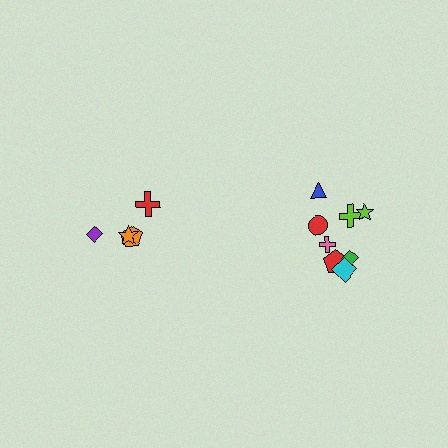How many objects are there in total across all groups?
There are 12 objects.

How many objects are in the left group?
There are 4 objects.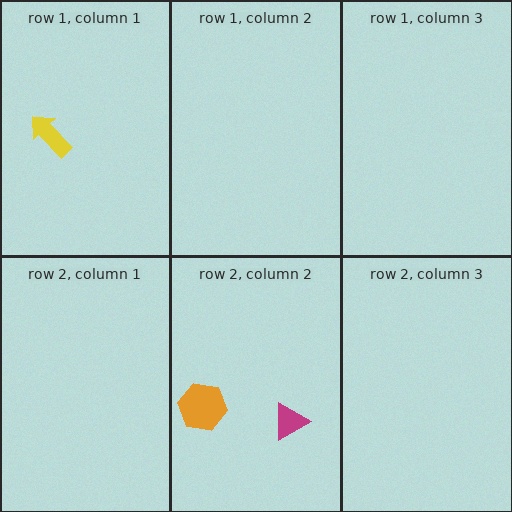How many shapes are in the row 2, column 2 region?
2.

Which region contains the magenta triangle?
The row 2, column 2 region.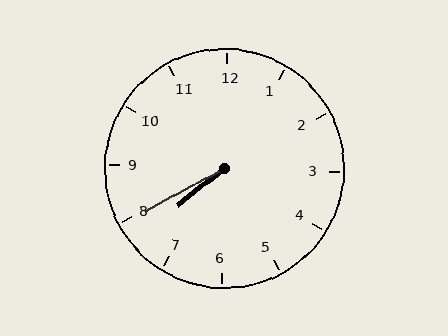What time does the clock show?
7:40.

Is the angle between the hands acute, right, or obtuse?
It is acute.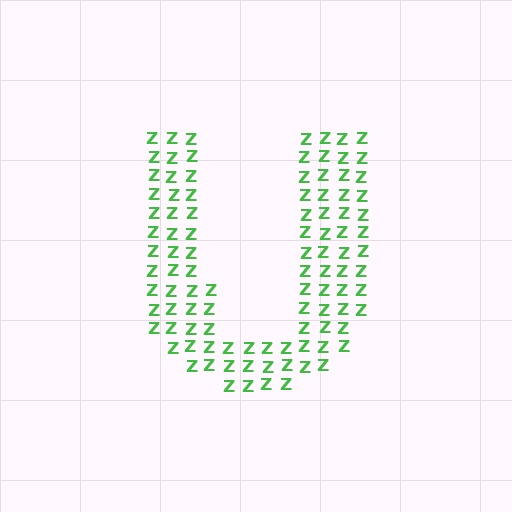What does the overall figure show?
The overall figure shows the letter U.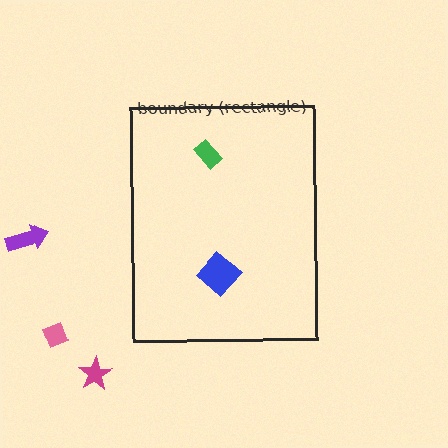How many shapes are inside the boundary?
2 inside, 3 outside.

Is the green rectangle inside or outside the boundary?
Inside.